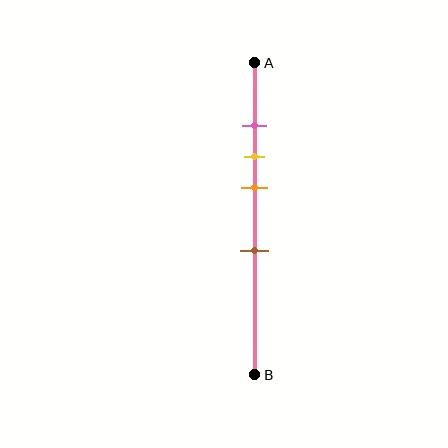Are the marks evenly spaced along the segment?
No, the marks are not evenly spaced.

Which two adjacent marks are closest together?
The pink and yellow marks are the closest adjacent pair.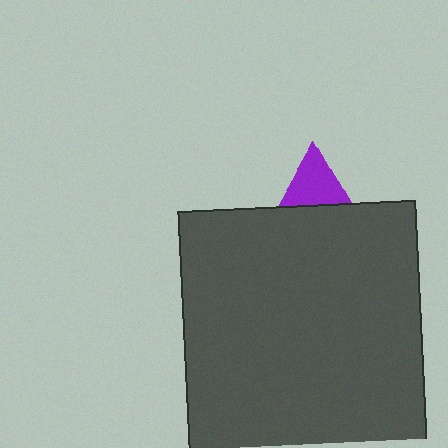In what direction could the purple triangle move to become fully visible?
The purple triangle could move up. That would shift it out from behind the dark gray rectangle entirely.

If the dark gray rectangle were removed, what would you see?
You would see the complete purple triangle.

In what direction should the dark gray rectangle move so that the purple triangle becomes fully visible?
The dark gray rectangle should move down. That is the shortest direction to clear the overlap and leave the purple triangle fully visible.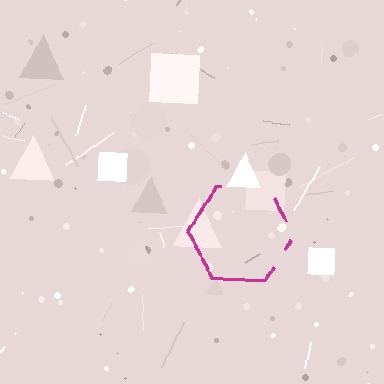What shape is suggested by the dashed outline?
The dashed outline suggests a hexagon.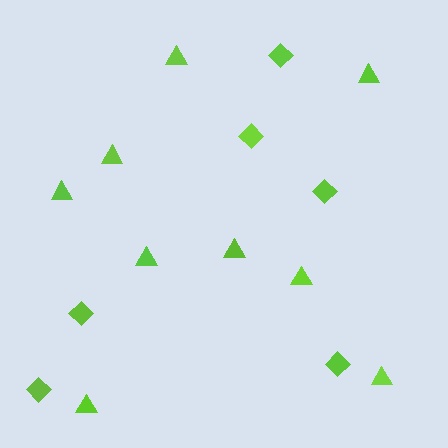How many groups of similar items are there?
There are 2 groups: one group of triangles (9) and one group of diamonds (6).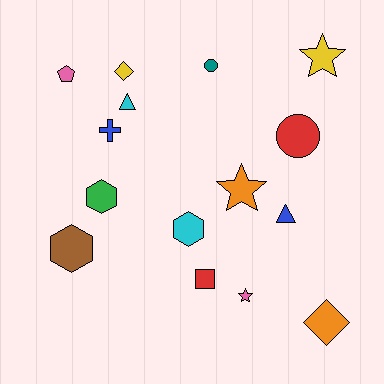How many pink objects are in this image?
There are 2 pink objects.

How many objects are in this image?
There are 15 objects.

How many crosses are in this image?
There is 1 cross.